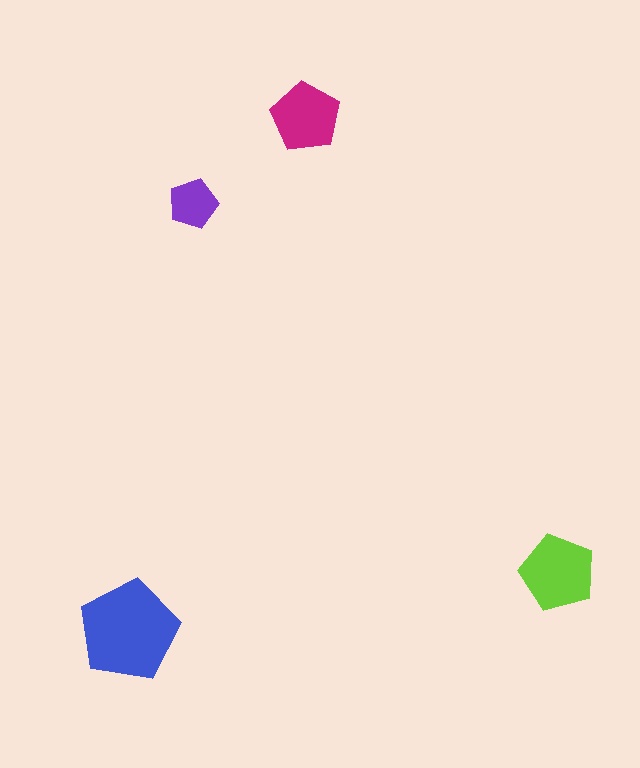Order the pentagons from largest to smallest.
the blue one, the lime one, the magenta one, the purple one.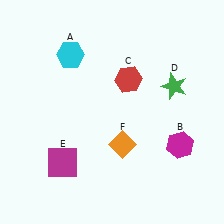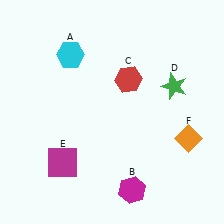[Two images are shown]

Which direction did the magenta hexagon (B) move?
The magenta hexagon (B) moved left.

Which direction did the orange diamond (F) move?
The orange diamond (F) moved right.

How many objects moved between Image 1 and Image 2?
2 objects moved between the two images.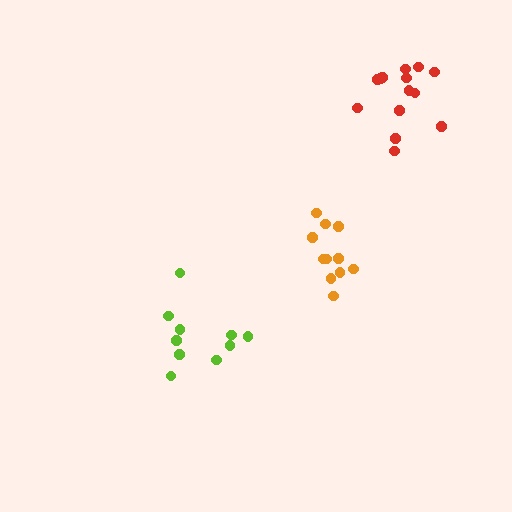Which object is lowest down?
The lime cluster is bottommost.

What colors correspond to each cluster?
The clusters are colored: orange, lime, red.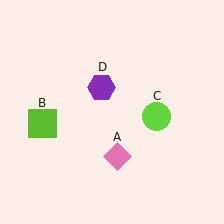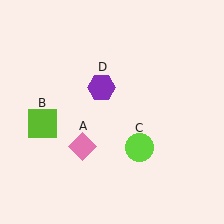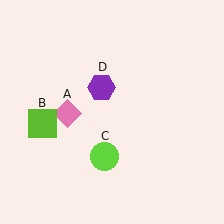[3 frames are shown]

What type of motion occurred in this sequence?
The pink diamond (object A), lime circle (object C) rotated clockwise around the center of the scene.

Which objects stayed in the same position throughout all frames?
Lime square (object B) and purple hexagon (object D) remained stationary.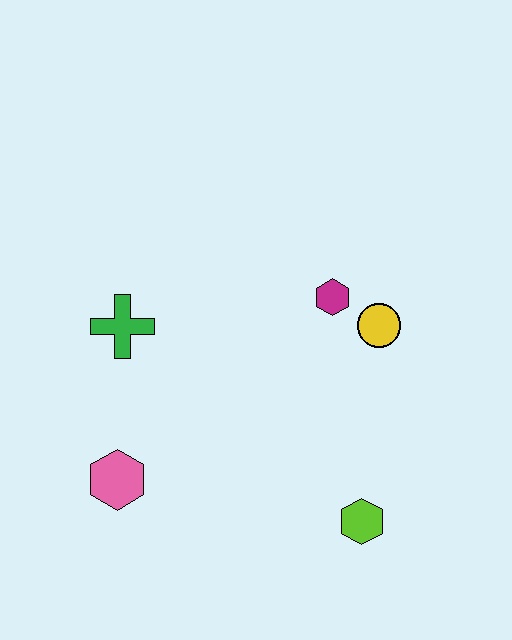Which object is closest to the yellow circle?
The magenta hexagon is closest to the yellow circle.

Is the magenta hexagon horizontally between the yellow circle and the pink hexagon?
Yes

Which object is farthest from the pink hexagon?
The yellow circle is farthest from the pink hexagon.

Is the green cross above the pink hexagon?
Yes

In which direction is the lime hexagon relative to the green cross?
The lime hexagon is to the right of the green cross.